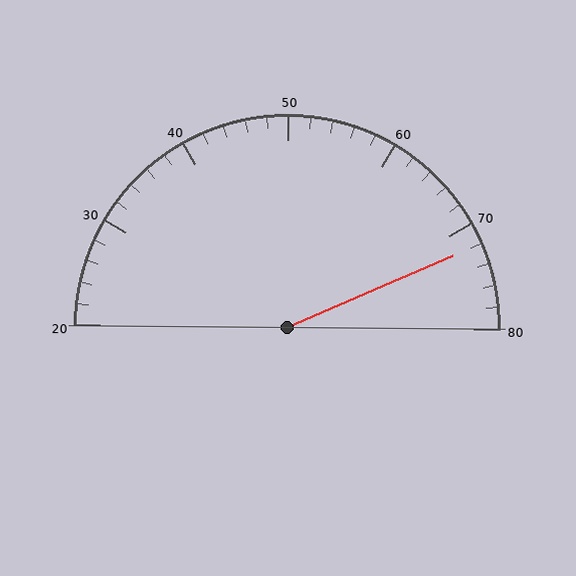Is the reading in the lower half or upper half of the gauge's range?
The reading is in the upper half of the range (20 to 80).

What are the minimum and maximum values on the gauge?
The gauge ranges from 20 to 80.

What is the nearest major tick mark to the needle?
The nearest major tick mark is 70.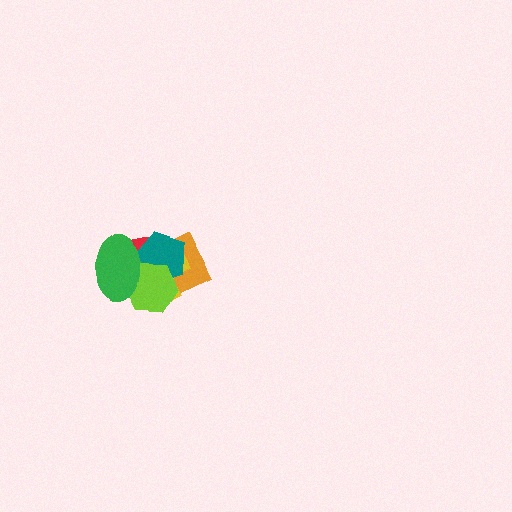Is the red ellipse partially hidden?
Yes, it is partially covered by another shape.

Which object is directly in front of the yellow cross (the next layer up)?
The teal pentagon is directly in front of the yellow cross.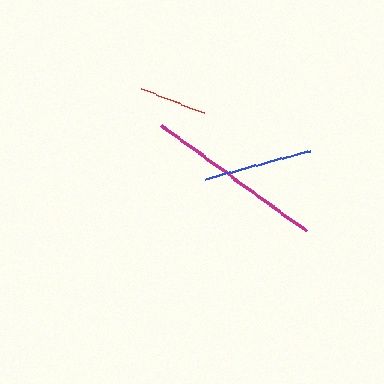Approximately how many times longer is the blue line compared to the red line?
The blue line is approximately 1.6 times the length of the red line.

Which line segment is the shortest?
The red line is the shortest at approximately 68 pixels.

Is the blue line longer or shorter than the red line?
The blue line is longer than the red line.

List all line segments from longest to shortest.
From longest to shortest: magenta, blue, red.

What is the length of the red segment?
The red segment is approximately 68 pixels long.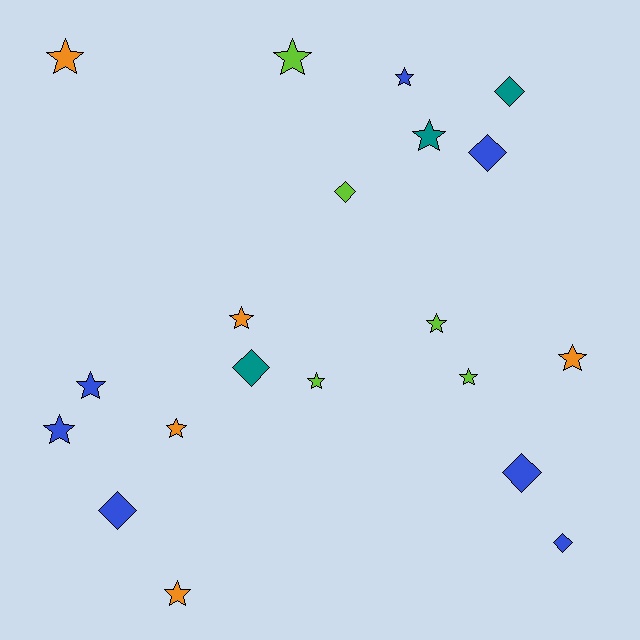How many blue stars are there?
There are 3 blue stars.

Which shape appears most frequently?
Star, with 13 objects.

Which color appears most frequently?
Blue, with 7 objects.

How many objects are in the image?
There are 20 objects.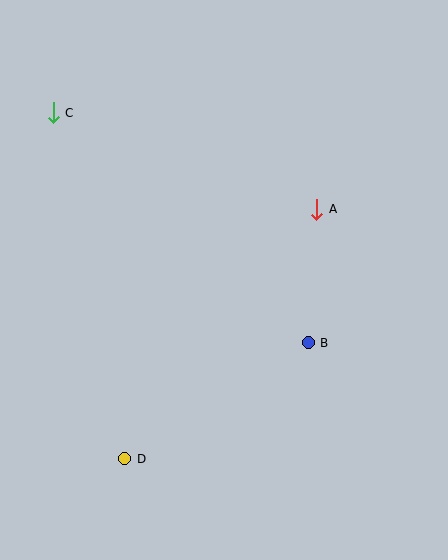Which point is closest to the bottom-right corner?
Point B is closest to the bottom-right corner.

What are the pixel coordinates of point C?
Point C is at (53, 113).